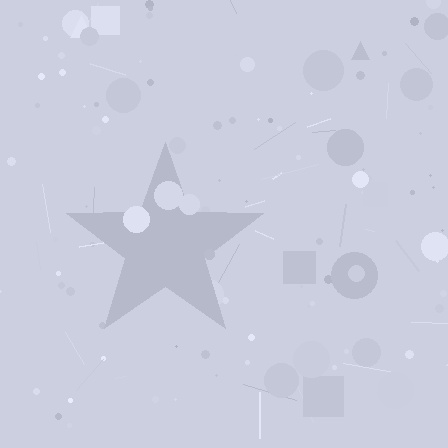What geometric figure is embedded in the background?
A star is embedded in the background.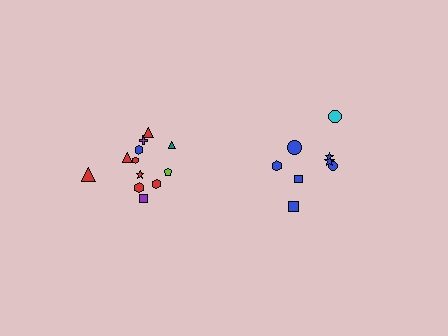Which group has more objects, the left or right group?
The left group.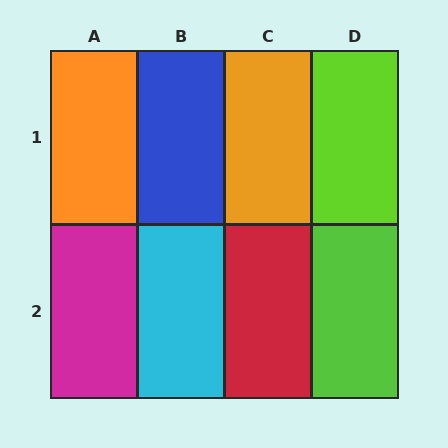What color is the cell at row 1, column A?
Orange.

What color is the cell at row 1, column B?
Blue.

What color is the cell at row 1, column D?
Lime.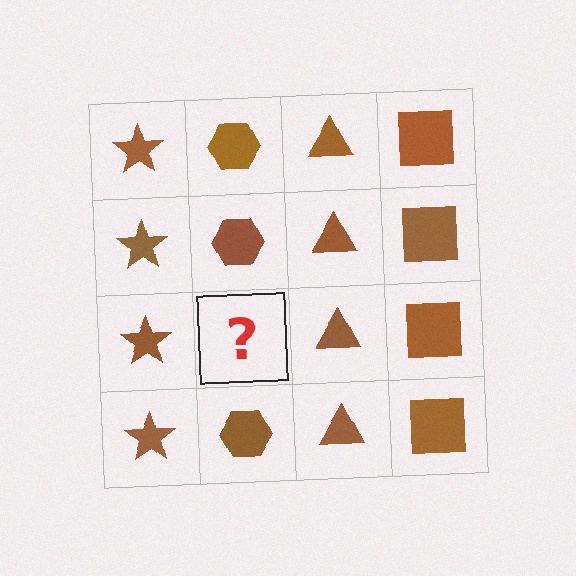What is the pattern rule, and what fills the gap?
The rule is that each column has a consistent shape. The gap should be filled with a brown hexagon.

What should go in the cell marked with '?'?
The missing cell should contain a brown hexagon.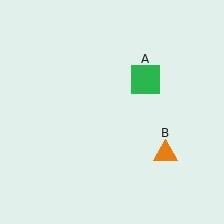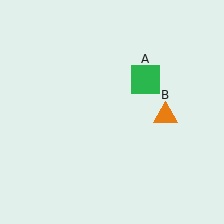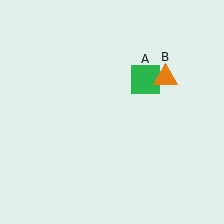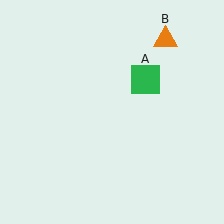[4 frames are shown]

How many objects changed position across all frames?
1 object changed position: orange triangle (object B).